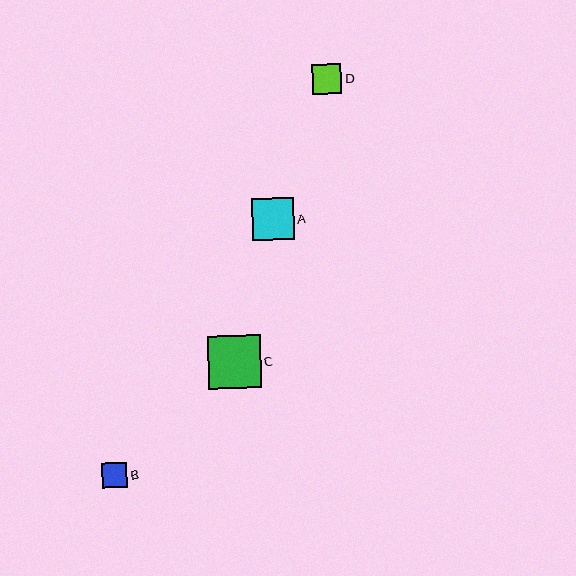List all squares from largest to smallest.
From largest to smallest: C, A, D, B.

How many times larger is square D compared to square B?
Square D is approximately 1.2 times the size of square B.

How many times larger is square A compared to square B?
Square A is approximately 1.7 times the size of square B.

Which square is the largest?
Square C is the largest with a size of approximately 53 pixels.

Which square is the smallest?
Square B is the smallest with a size of approximately 25 pixels.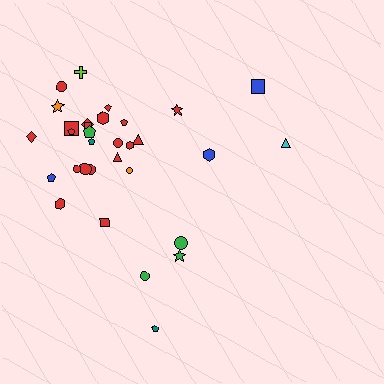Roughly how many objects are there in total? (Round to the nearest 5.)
Roughly 30 objects in total.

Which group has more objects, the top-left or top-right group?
The top-left group.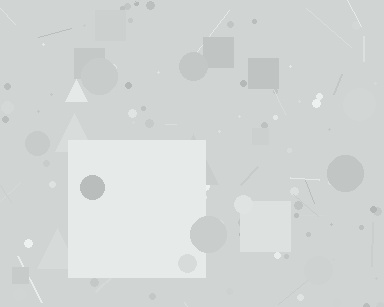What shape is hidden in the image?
A square is hidden in the image.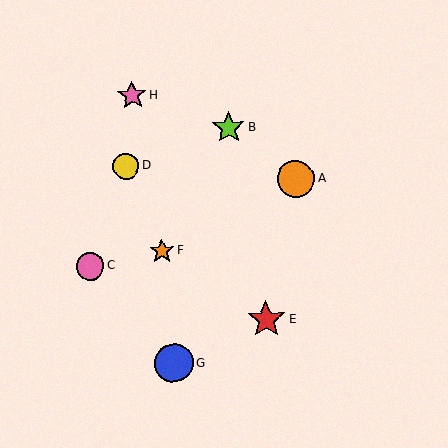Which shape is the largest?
The blue circle (labeled G) is the largest.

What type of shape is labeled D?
Shape D is a yellow circle.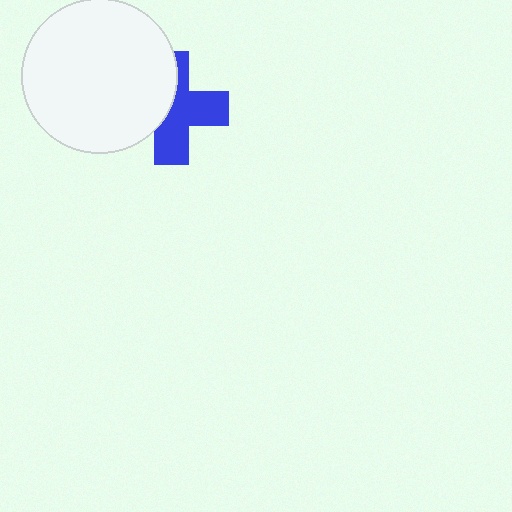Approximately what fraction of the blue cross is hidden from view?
Roughly 42% of the blue cross is hidden behind the white circle.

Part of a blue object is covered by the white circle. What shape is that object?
It is a cross.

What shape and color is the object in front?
The object in front is a white circle.